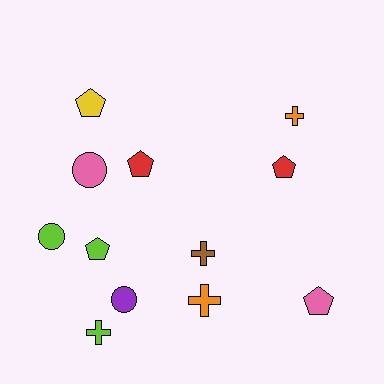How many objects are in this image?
There are 12 objects.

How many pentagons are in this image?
There are 5 pentagons.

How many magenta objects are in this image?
There are no magenta objects.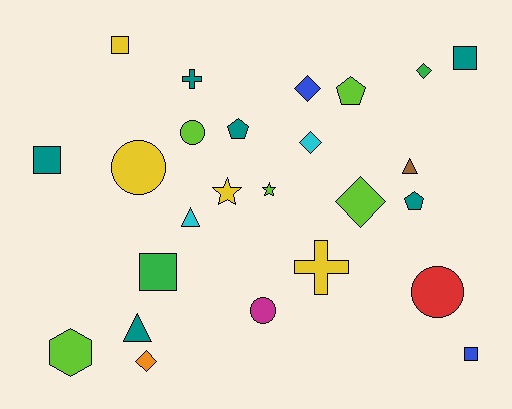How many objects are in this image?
There are 25 objects.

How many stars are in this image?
There are 2 stars.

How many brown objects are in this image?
There is 1 brown object.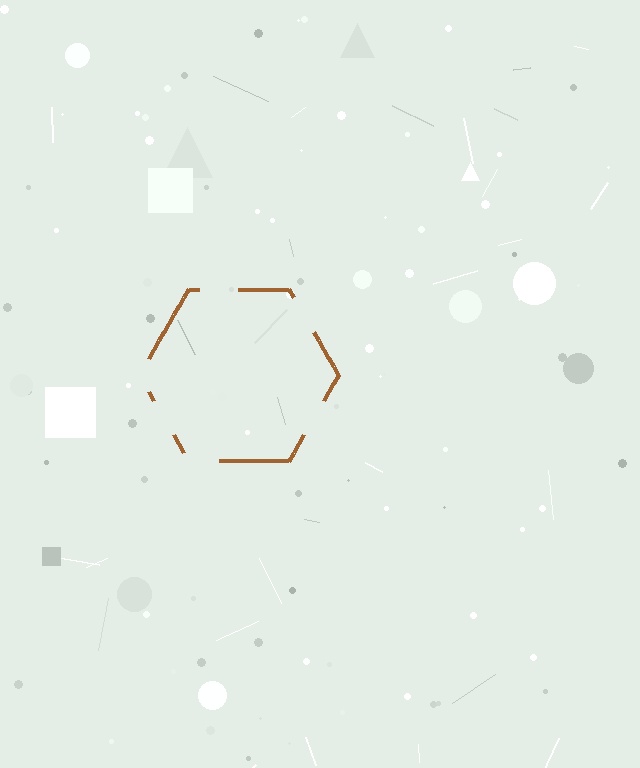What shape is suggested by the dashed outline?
The dashed outline suggests a hexagon.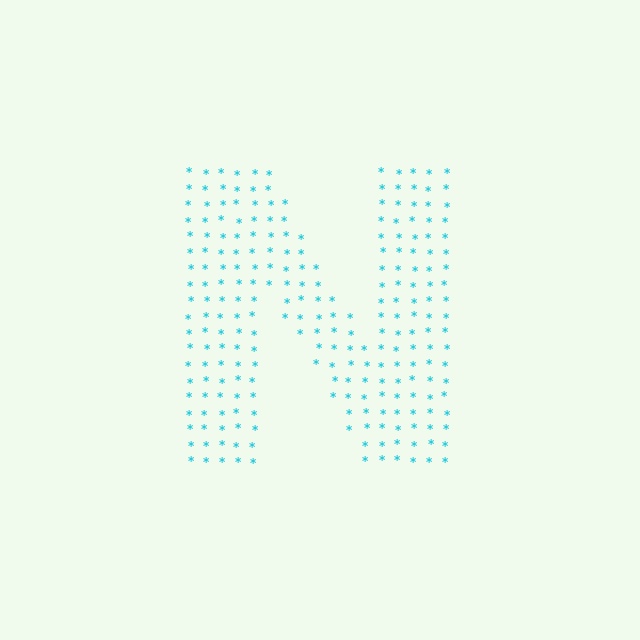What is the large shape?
The large shape is the letter N.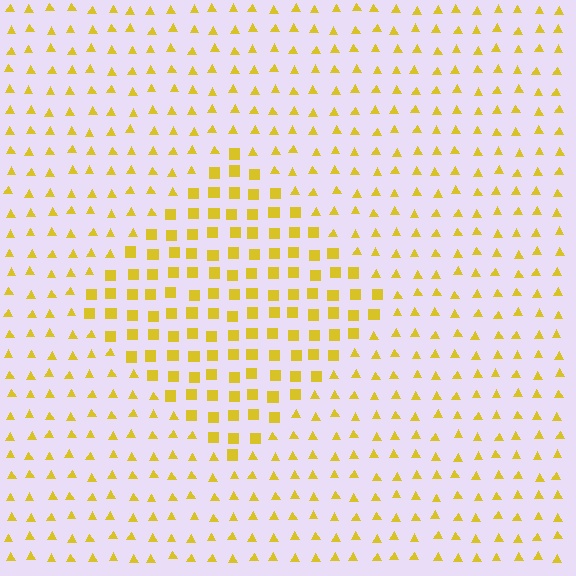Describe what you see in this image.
The image is filled with small yellow elements arranged in a uniform grid. A diamond-shaped region contains squares, while the surrounding area contains triangles. The boundary is defined purely by the change in element shape.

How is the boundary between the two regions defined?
The boundary is defined by a change in element shape: squares inside vs. triangles outside. All elements share the same color and spacing.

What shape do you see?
I see a diamond.